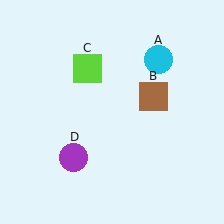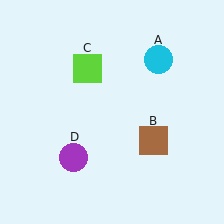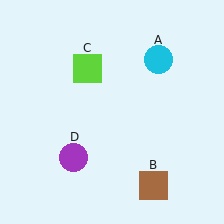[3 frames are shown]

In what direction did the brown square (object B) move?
The brown square (object B) moved down.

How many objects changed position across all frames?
1 object changed position: brown square (object B).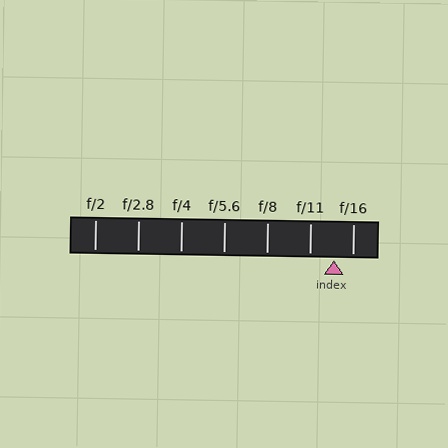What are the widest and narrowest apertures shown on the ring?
The widest aperture shown is f/2 and the narrowest is f/16.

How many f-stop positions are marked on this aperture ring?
There are 7 f-stop positions marked.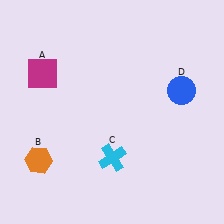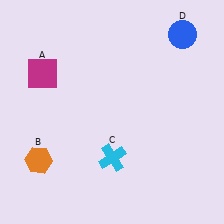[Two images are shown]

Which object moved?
The blue circle (D) moved up.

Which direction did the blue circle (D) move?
The blue circle (D) moved up.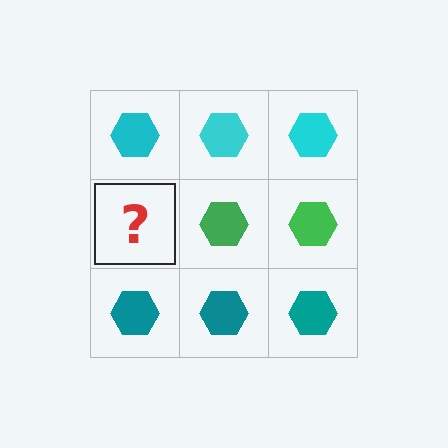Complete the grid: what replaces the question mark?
The question mark should be replaced with a green hexagon.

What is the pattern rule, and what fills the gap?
The rule is that each row has a consistent color. The gap should be filled with a green hexagon.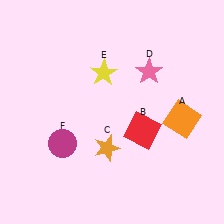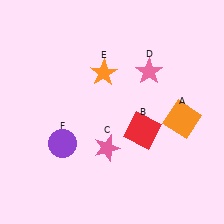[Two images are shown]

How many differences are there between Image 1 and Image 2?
There are 3 differences between the two images.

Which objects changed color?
C changed from orange to pink. E changed from yellow to orange. F changed from magenta to purple.